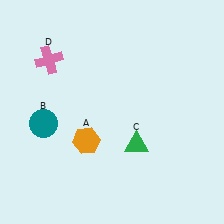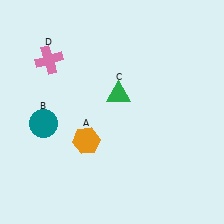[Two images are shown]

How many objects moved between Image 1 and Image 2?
1 object moved between the two images.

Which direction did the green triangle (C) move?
The green triangle (C) moved up.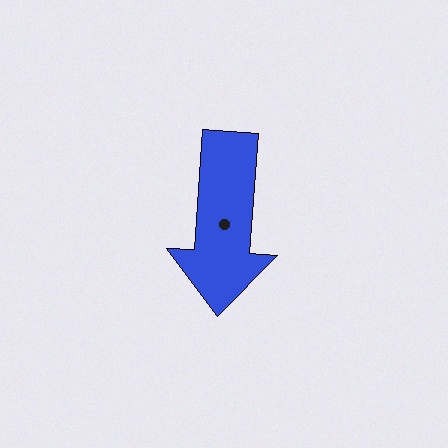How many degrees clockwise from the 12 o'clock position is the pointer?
Approximately 184 degrees.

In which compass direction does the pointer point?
South.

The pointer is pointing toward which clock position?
Roughly 6 o'clock.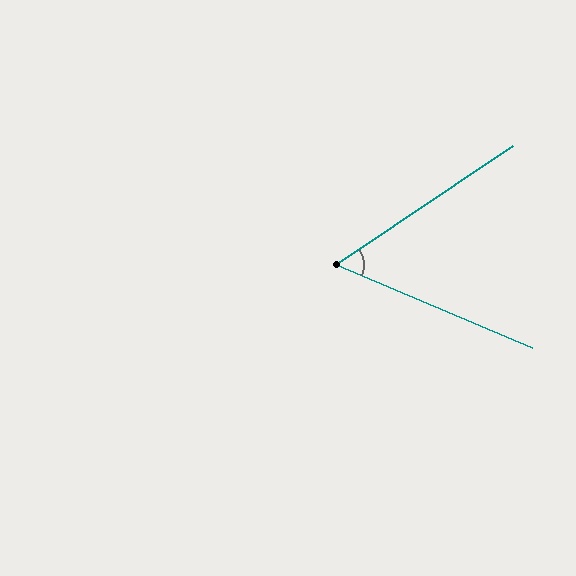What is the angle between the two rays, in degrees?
Approximately 57 degrees.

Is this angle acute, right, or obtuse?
It is acute.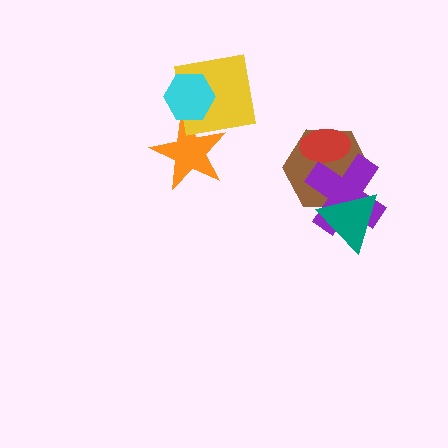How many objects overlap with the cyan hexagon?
2 objects overlap with the cyan hexagon.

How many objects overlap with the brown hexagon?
3 objects overlap with the brown hexagon.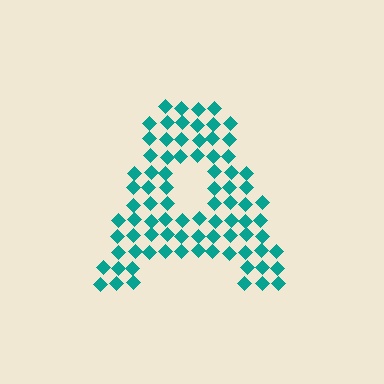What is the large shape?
The large shape is the letter A.